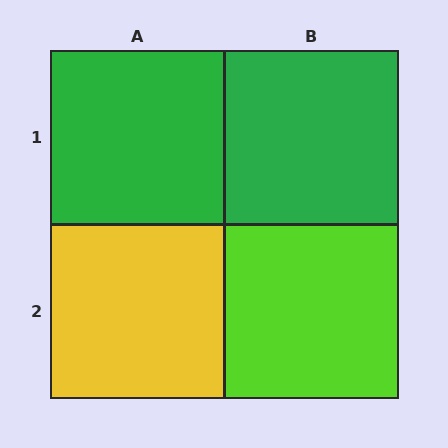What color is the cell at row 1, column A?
Green.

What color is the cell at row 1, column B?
Green.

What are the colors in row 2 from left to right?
Yellow, lime.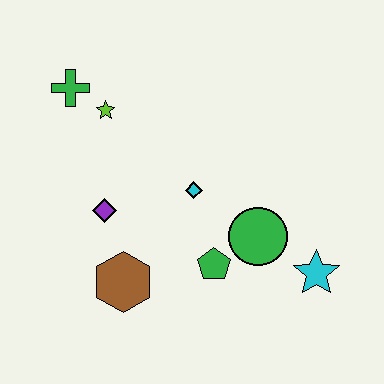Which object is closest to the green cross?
The lime star is closest to the green cross.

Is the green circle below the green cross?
Yes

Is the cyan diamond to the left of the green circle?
Yes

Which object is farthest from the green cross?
The cyan star is farthest from the green cross.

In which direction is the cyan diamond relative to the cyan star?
The cyan diamond is to the left of the cyan star.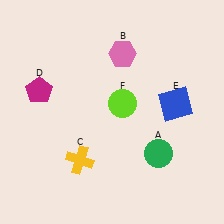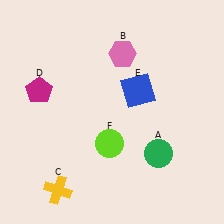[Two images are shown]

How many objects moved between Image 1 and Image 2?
3 objects moved between the two images.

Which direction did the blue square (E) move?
The blue square (E) moved left.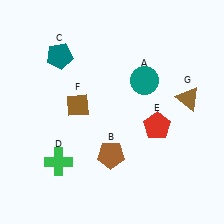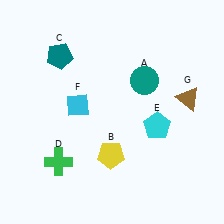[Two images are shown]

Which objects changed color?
B changed from brown to yellow. E changed from red to cyan. F changed from brown to cyan.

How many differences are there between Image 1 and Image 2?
There are 3 differences between the two images.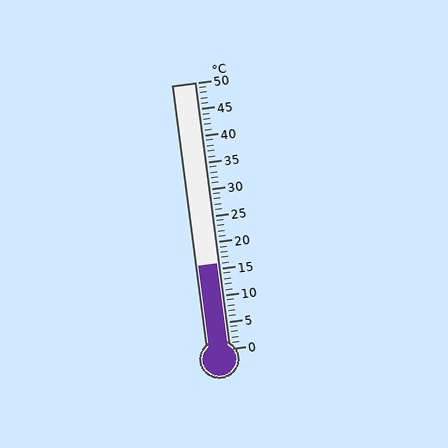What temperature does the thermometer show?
The thermometer shows approximately 16°C.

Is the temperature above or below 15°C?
The temperature is above 15°C.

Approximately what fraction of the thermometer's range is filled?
The thermometer is filled to approximately 30% of its range.